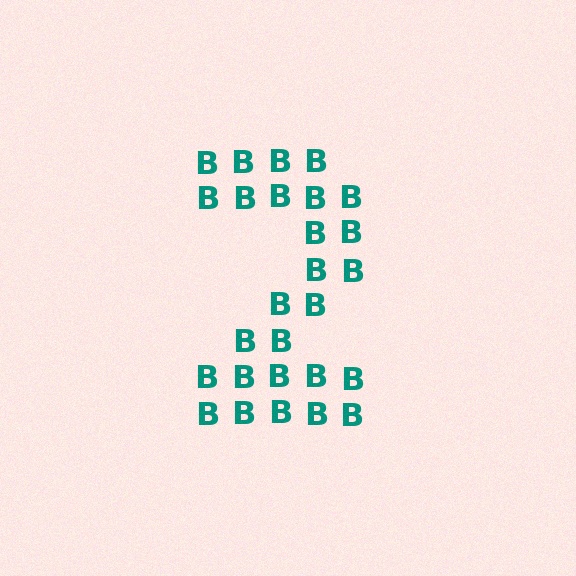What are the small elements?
The small elements are letter B's.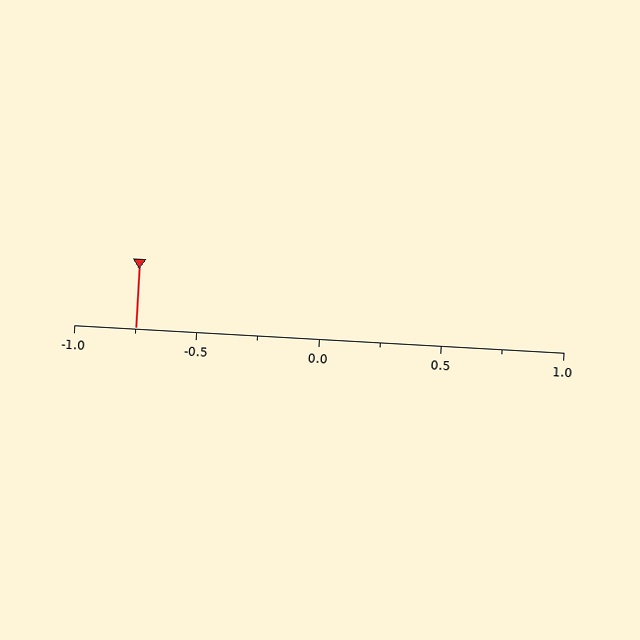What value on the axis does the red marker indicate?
The marker indicates approximately -0.75.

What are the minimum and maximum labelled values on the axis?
The axis runs from -1.0 to 1.0.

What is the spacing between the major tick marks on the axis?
The major ticks are spaced 0.5 apart.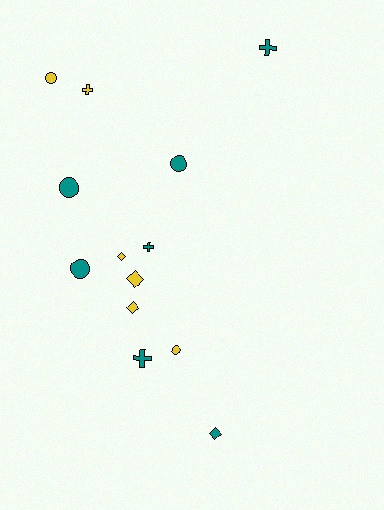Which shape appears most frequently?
Circle, with 5 objects.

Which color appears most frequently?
Teal, with 7 objects.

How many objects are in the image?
There are 13 objects.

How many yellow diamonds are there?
There are 3 yellow diamonds.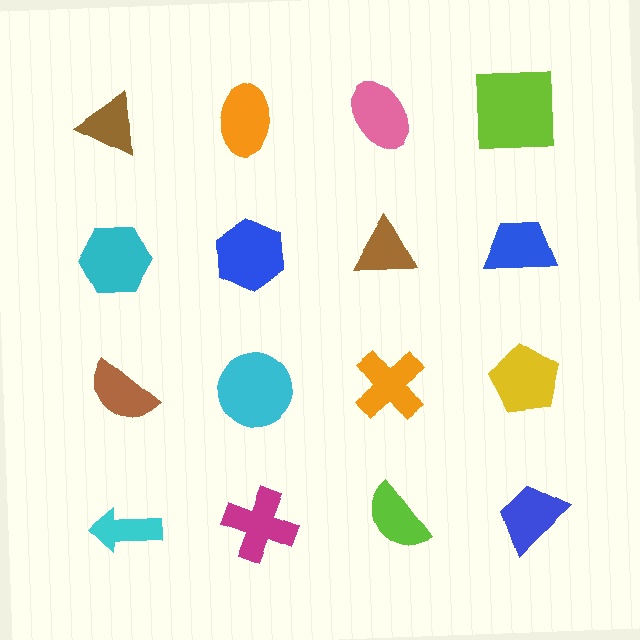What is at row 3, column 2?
A cyan circle.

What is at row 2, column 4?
A blue trapezoid.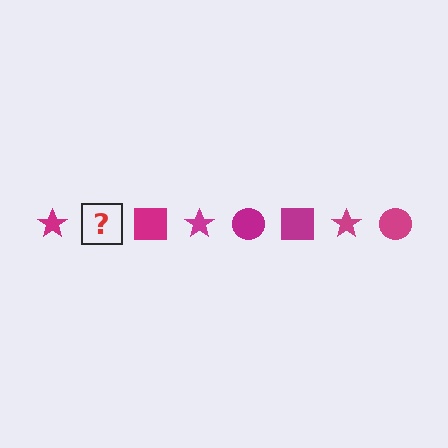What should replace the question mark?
The question mark should be replaced with a magenta circle.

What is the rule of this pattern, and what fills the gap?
The rule is that the pattern cycles through star, circle, square shapes in magenta. The gap should be filled with a magenta circle.